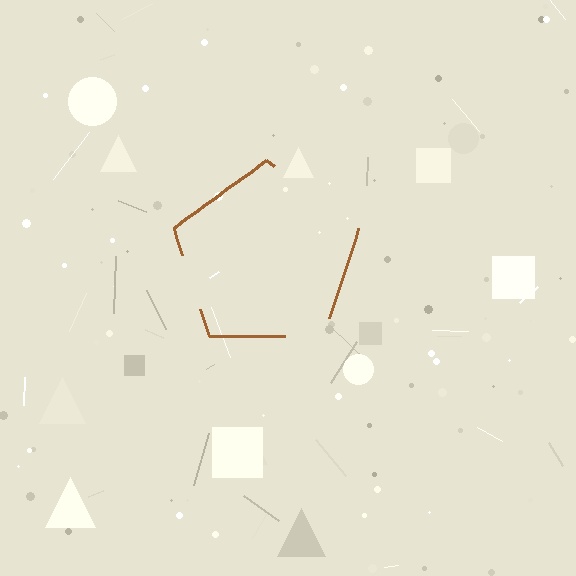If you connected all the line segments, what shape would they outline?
They would outline a pentagon.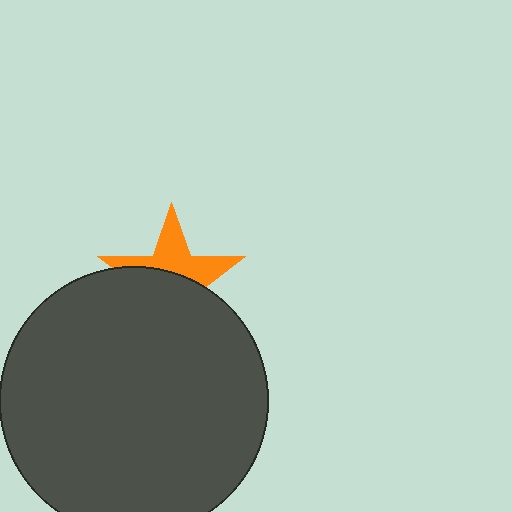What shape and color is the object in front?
The object in front is a dark gray circle.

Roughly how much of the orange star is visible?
A small part of it is visible (roughly 44%).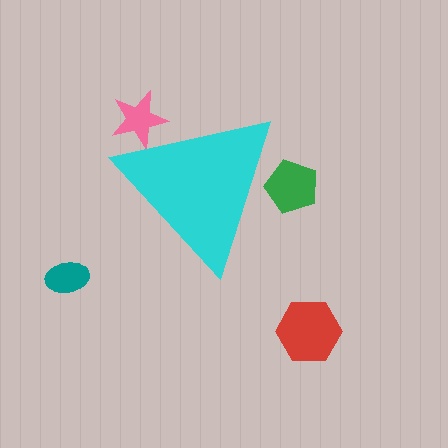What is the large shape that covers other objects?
A cyan triangle.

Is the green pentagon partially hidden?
Yes, the green pentagon is partially hidden behind the cyan triangle.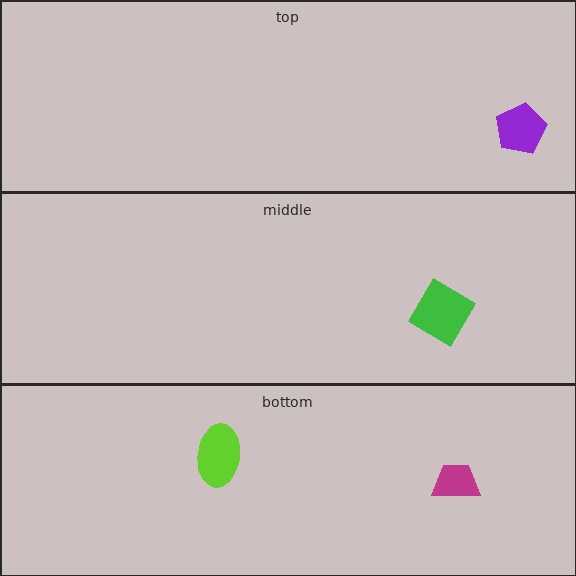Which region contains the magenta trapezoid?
The bottom region.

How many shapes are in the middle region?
1.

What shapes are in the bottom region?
The lime ellipse, the magenta trapezoid.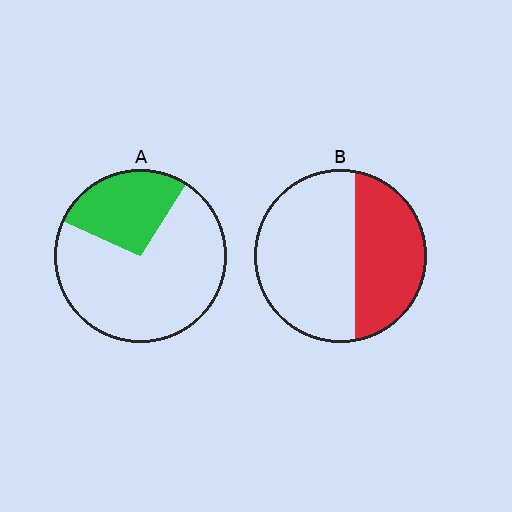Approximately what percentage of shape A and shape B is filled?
A is approximately 25% and B is approximately 40%.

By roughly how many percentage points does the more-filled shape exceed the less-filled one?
By roughly 10 percentage points (B over A).